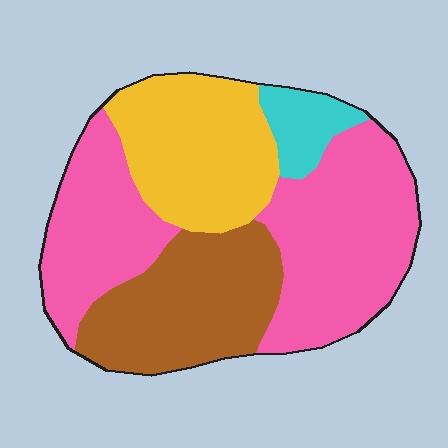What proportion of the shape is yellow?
Yellow covers roughly 25% of the shape.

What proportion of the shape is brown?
Brown covers roughly 25% of the shape.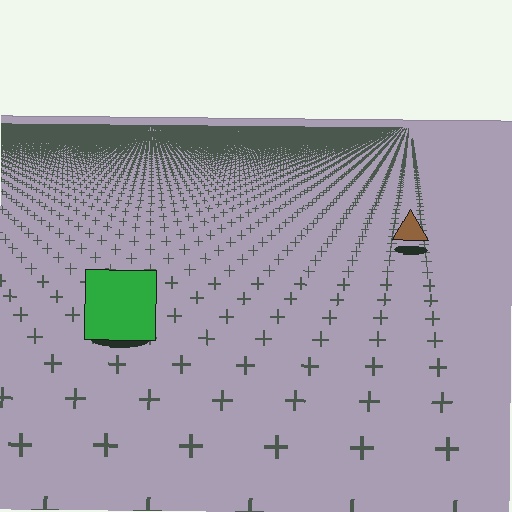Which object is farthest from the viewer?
The brown triangle is farthest from the viewer. It appears smaller and the ground texture around it is denser.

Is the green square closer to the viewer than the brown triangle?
Yes. The green square is closer — you can tell from the texture gradient: the ground texture is coarser near it.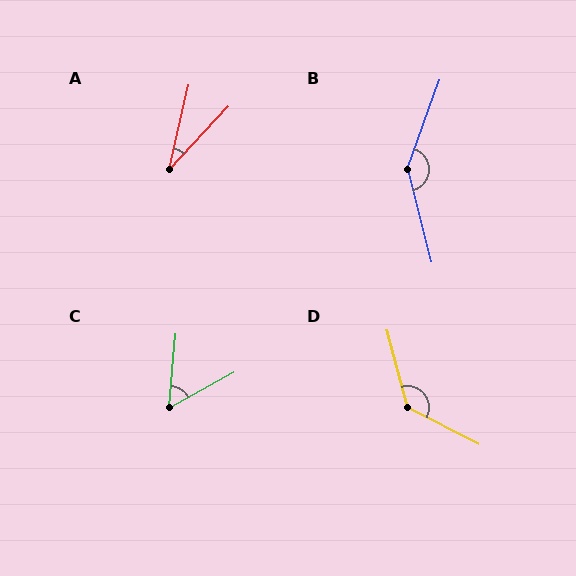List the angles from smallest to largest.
A (30°), C (55°), D (132°), B (146°).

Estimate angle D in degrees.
Approximately 132 degrees.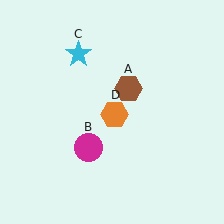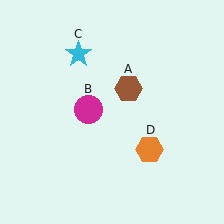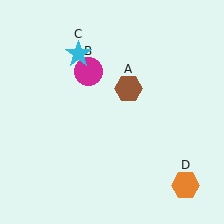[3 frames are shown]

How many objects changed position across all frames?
2 objects changed position: magenta circle (object B), orange hexagon (object D).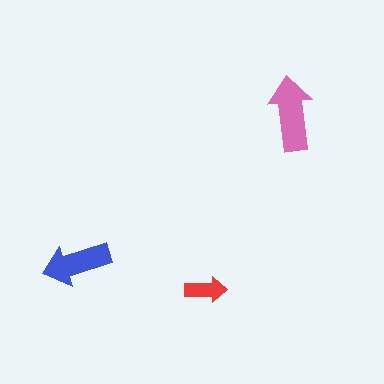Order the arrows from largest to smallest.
the pink one, the blue one, the red one.